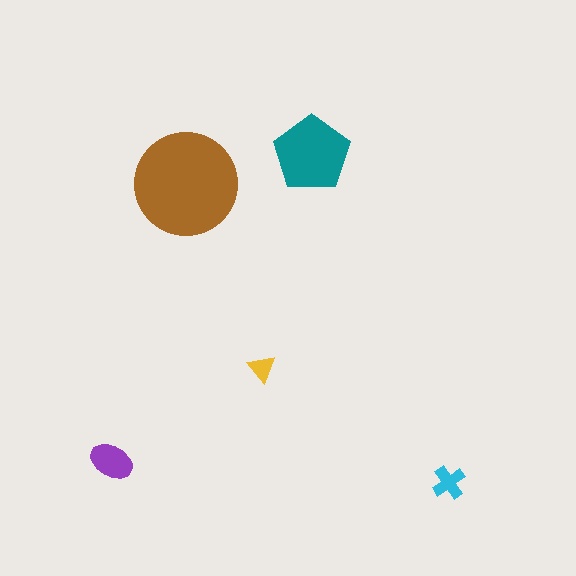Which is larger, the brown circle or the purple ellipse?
The brown circle.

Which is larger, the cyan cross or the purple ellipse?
The purple ellipse.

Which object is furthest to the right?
The cyan cross is rightmost.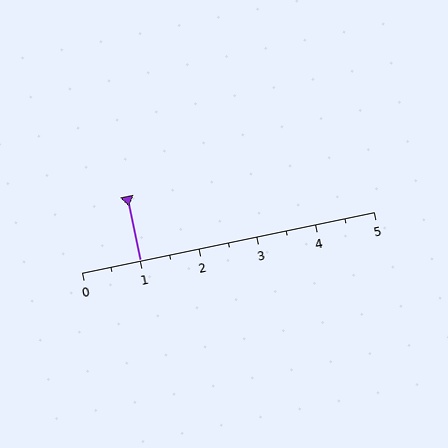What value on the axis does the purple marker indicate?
The marker indicates approximately 1.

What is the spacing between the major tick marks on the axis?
The major ticks are spaced 1 apart.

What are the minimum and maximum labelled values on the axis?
The axis runs from 0 to 5.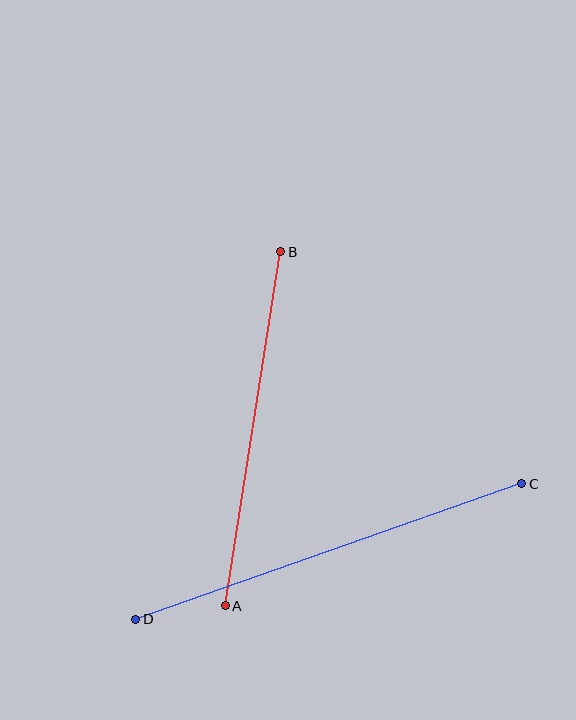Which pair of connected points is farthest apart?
Points C and D are farthest apart.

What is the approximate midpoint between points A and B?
The midpoint is at approximately (253, 429) pixels.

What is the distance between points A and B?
The distance is approximately 358 pixels.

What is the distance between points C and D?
The distance is approximately 409 pixels.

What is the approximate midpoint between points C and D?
The midpoint is at approximately (329, 552) pixels.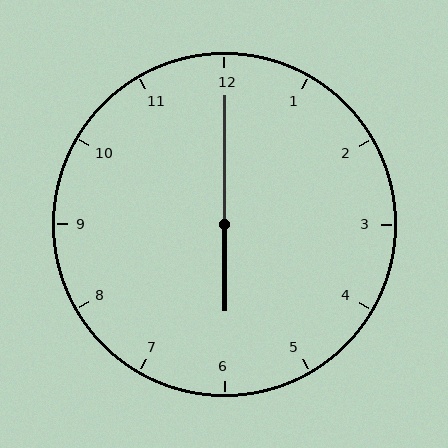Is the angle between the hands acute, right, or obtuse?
It is obtuse.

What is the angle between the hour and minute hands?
Approximately 180 degrees.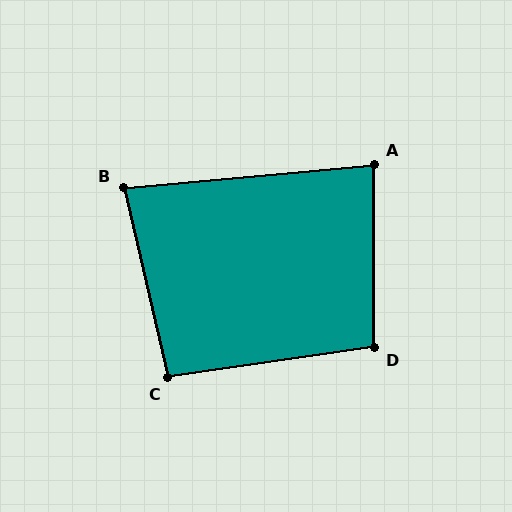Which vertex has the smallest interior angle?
B, at approximately 82 degrees.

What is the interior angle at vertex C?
Approximately 95 degrees (obtuse).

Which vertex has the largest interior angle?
D, at approximately 98 degrees.